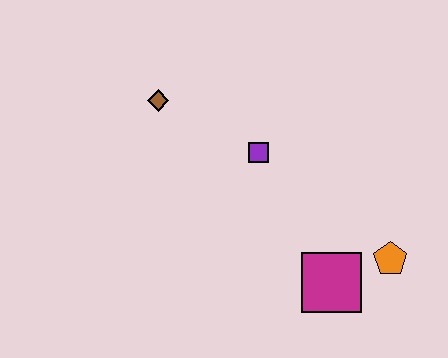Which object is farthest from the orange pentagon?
The brown diamond is farthest from the orange pentagon.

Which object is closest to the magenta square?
The orange pentagon is closest to the magenta square.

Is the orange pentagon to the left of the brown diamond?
No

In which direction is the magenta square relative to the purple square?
The magenta square is below the purple square.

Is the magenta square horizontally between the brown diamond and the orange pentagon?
Yes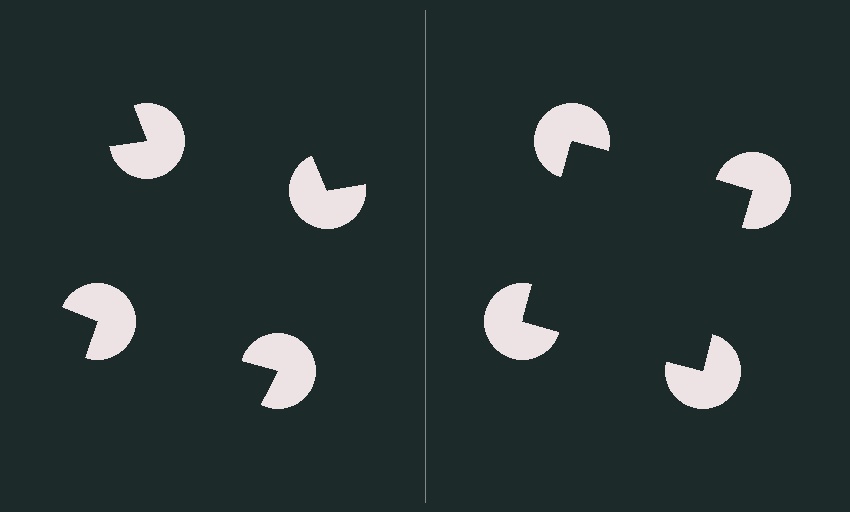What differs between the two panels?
The pac-man discs are positioned identically on both sides; only the wedge orientations differ. On the right they align to a square; on the left they are misaligned.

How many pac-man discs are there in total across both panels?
8 — 4 on each side.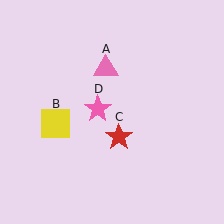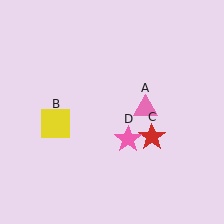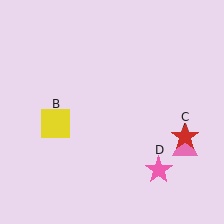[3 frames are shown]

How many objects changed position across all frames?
3 objects changed position: pink triangle (object A), red star (object C), pink star (object D).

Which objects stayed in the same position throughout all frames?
Yellow square (object B) remained stationary.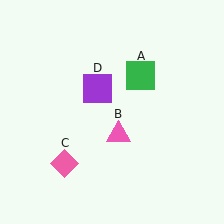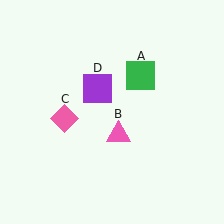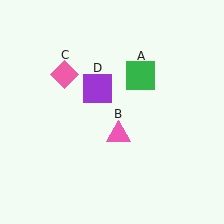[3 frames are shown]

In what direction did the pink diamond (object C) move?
The pink diamond (object C) moved up.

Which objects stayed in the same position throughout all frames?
Green square (object A) and pink triangle (object B) and purple square (object D) remained stationary.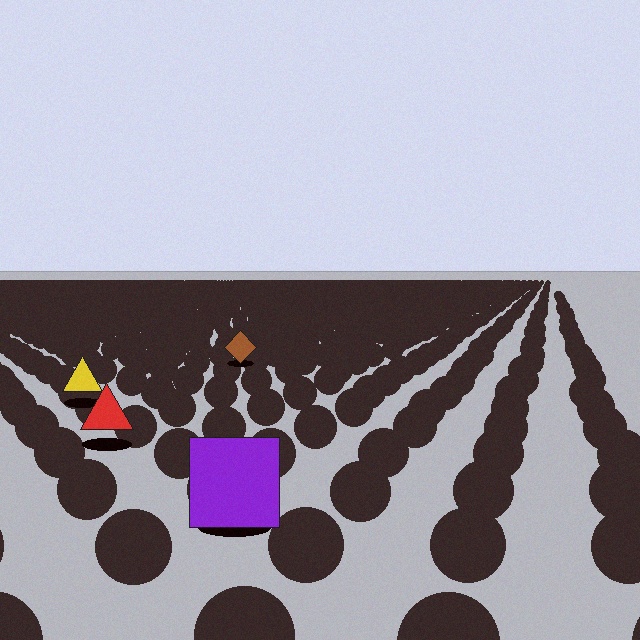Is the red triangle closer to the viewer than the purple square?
No. The purple square is closer — you can tell from the texture gradient: the ground texture is coarser near it.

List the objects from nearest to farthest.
From nearest to farthest: the purple square, the red triangle, the yellow triangle, the brown diamond.